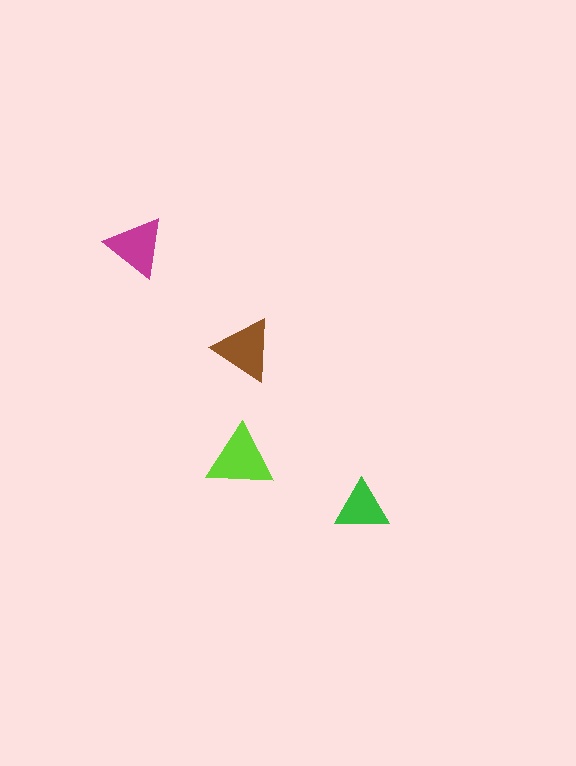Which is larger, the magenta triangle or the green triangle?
The magenta one.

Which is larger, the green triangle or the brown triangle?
The brown one.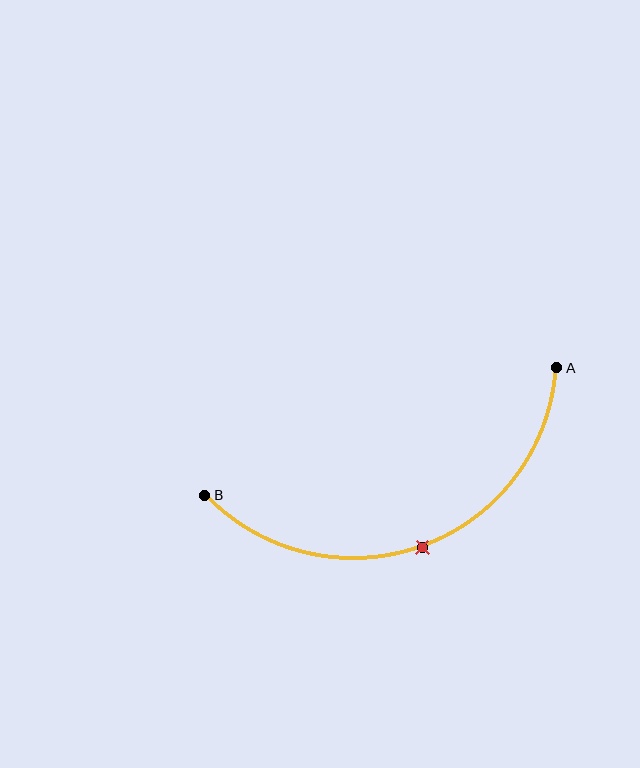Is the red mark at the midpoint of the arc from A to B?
Yes. The red mark lies on the arc at equal arc-length from both A and B — it is the arc midpoint.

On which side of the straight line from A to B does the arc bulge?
The arc bulges below the straight line connecting A and B.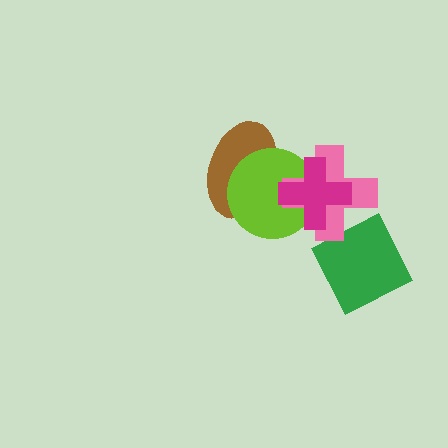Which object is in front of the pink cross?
The magenta cross is in front of the pink cross.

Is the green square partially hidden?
No, no other shape covers it.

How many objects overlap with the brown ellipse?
2 objects overlap with the brown ellipse.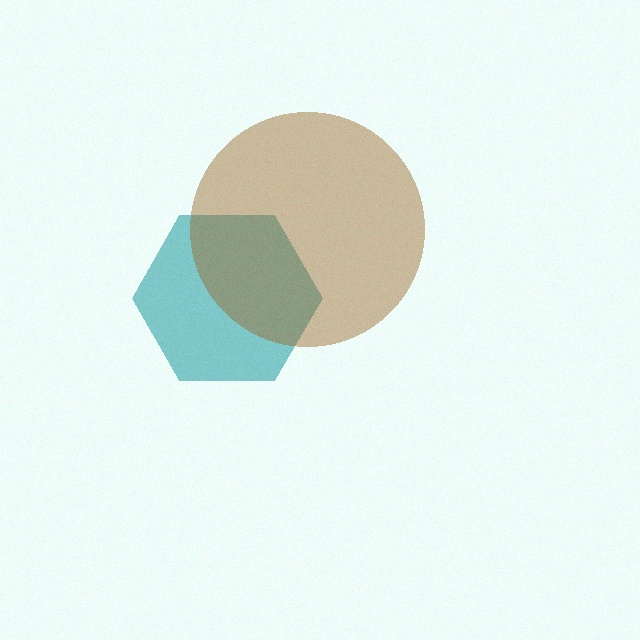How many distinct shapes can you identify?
There are 2 distinct shapes: a teal hexagon, a brown circle.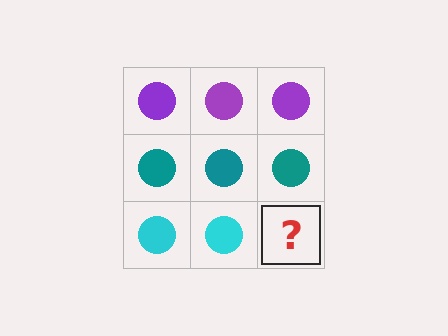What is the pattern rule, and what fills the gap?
The rule is that each row has a consistent color. The gap should be filled with a cyan circle.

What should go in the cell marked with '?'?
The missing cell should contain a cyan circle.